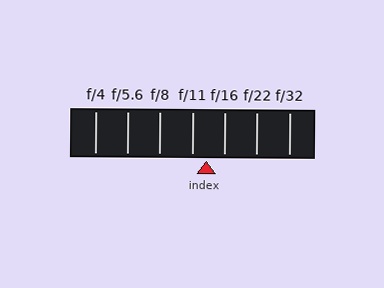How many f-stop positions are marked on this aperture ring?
There are 7 f-stop positions marked.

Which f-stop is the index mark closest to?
The index mark is closest to f/11.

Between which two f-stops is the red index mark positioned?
The index mark is between f/11 and f/16.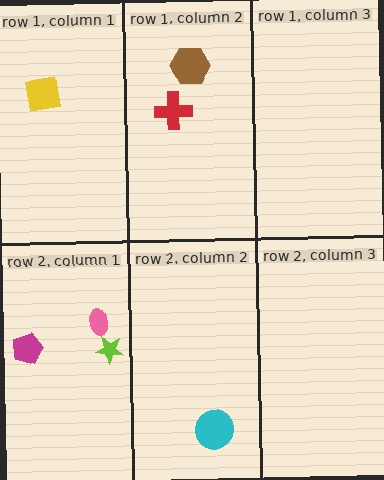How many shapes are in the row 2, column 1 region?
3.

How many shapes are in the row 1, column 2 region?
2.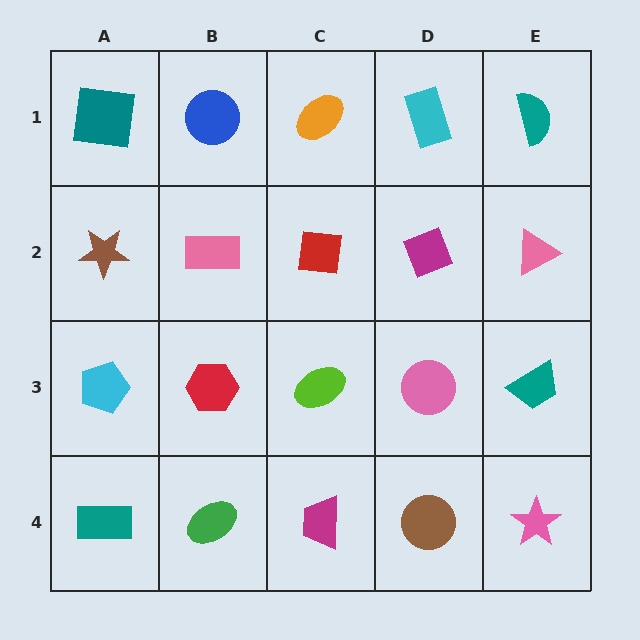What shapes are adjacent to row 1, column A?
A brown star (row 2, column A), a blue circle (row 1, column B).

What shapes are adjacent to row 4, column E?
A teal trapezoid (row 3, column E), a brown circle (row 4, column D).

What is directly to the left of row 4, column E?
A brown circle.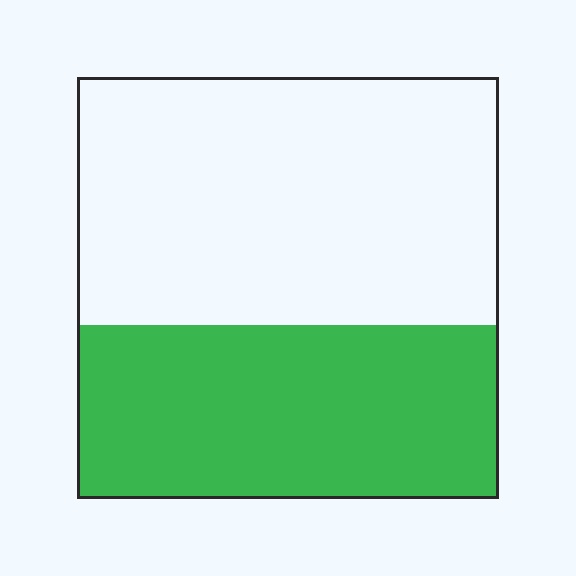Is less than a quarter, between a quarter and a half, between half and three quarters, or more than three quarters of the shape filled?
Between a quarter and a half.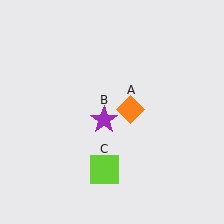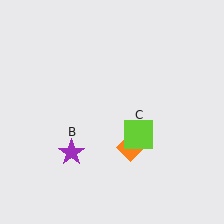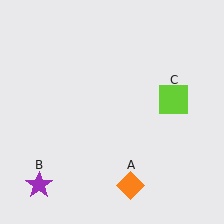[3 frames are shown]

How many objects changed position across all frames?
3 objects changed position: orange diamond (object A), purple star (object B), lime square (object C).